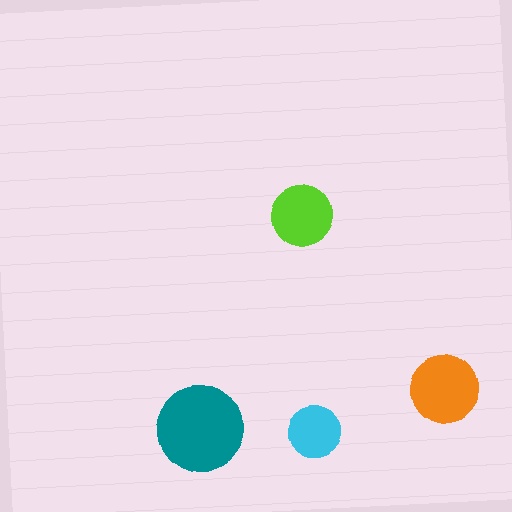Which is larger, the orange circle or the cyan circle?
The orange one.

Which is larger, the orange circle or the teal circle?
The teal one.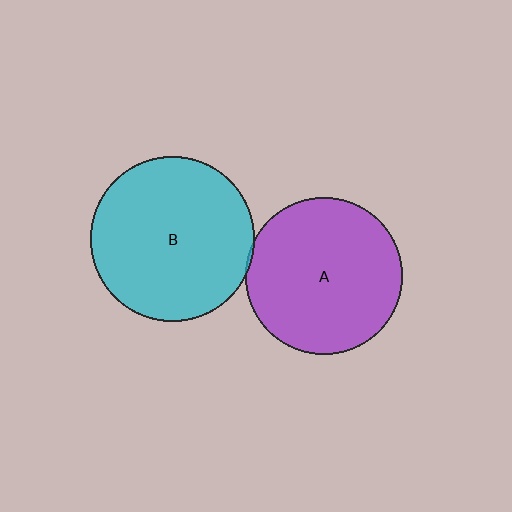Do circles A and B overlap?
Yes.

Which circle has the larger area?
Circle B (cyan).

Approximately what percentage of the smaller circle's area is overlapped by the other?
Approximately 5%.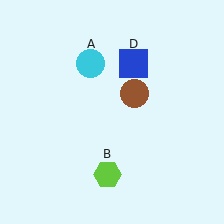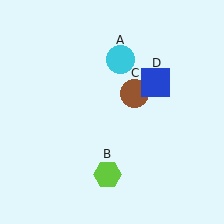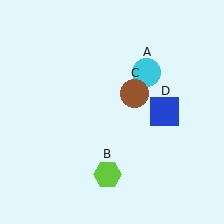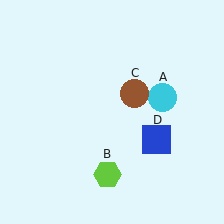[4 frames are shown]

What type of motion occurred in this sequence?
The cyan circle (object A), blue square (object D) rotated clockwise around the center of the scene.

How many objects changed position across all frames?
2 objects changed position: cyan circle (object A), blue square (object D).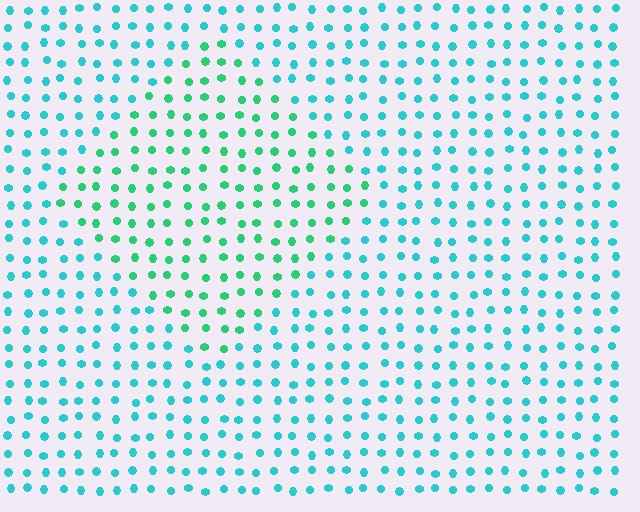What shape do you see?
I see a diamond.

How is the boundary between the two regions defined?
The boundary is defined purely by a slight shift in hue (about 33 degrees). Spacing, size, and orientation are identical on both sides.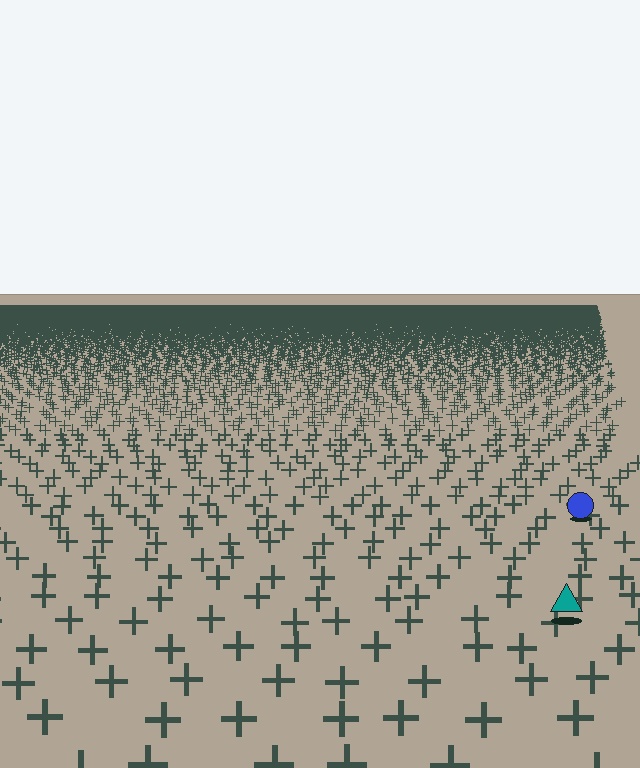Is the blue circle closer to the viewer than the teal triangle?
No. The teal triangle is closer — you can tell from the texture gradient: the ground texture is coarser near it.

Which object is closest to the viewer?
The teal triangle is closest. The texture marks near it are larger and more spread out.